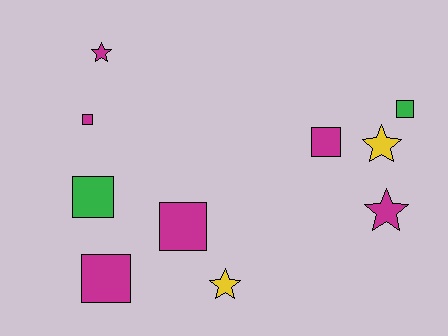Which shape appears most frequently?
Square, with 6 objects.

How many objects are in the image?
There are 10 objects.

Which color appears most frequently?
Magenta, with 6 objects.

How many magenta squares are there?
There are 4 magenta squares.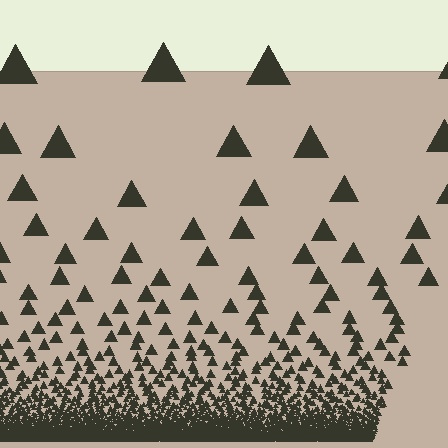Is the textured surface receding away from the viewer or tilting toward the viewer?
The surface appears to tilt toward the viewer. Texture elements get larger and sparser toward the top.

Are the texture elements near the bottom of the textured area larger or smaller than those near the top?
Smaller. The gradient is inverted — elements near the bottom are smaller and denser.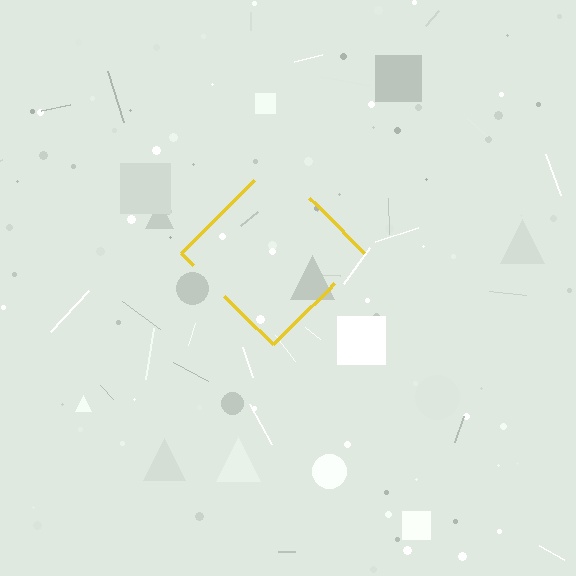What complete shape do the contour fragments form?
The contour fragments form a diamond.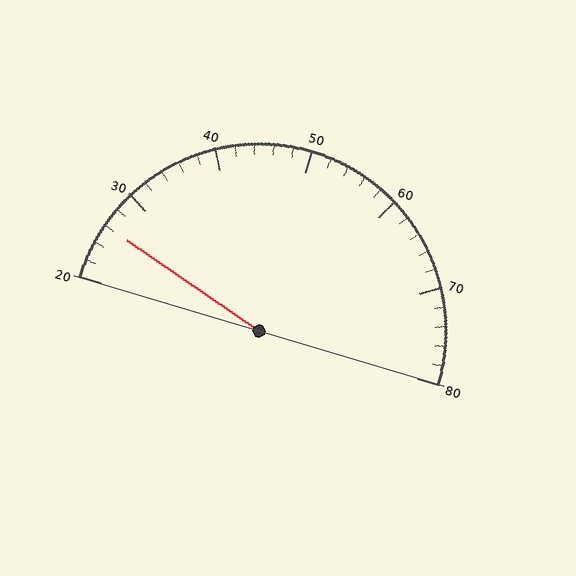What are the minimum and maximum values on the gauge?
The gauge ranges from 20 to 80.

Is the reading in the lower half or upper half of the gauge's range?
The reading is in the lower half of the range (20 to 80).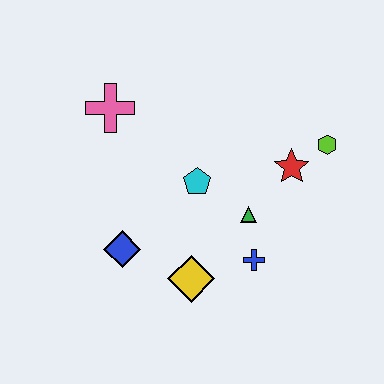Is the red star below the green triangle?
No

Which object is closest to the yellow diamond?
The blue cross is closest to the yellow diamond.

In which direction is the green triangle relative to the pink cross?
The green triangle is to the right of the pink cross.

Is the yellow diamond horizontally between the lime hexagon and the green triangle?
No